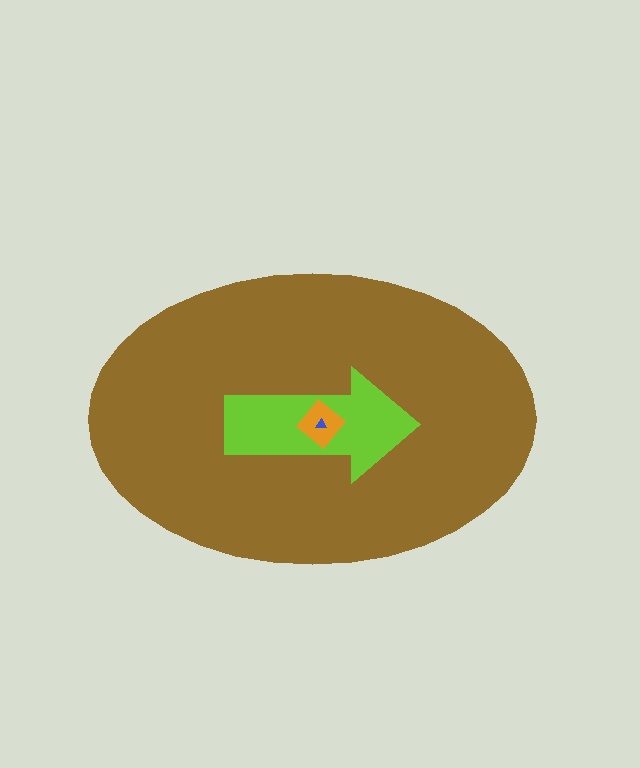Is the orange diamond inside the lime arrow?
Yes.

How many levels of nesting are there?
4.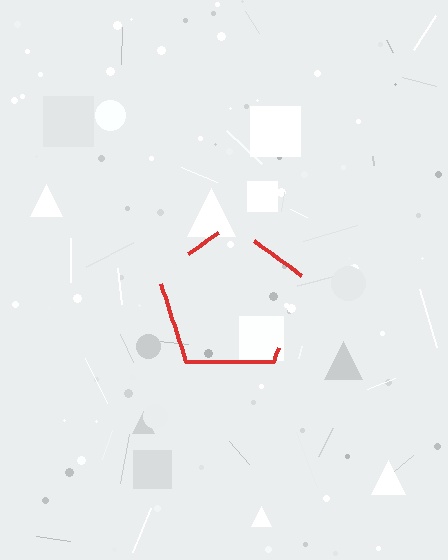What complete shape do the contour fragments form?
The contour fragments form a pentagon.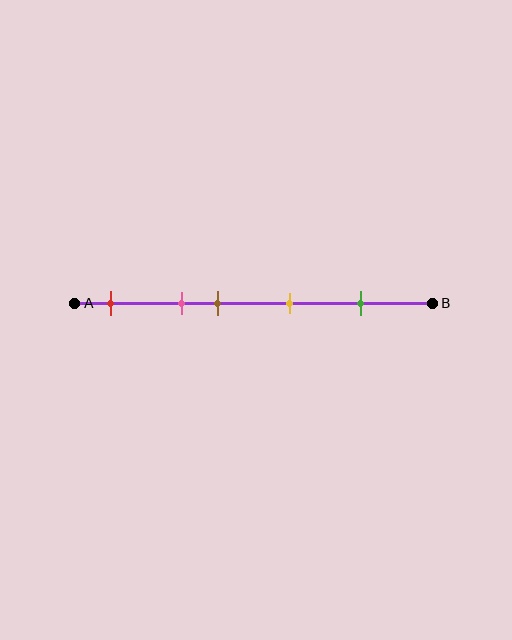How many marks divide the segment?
There are 5 marks dividing the segment.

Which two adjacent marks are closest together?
The pink and brown marks are the closest adjacent pair.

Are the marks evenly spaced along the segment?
No, the marks are not evenly spaced.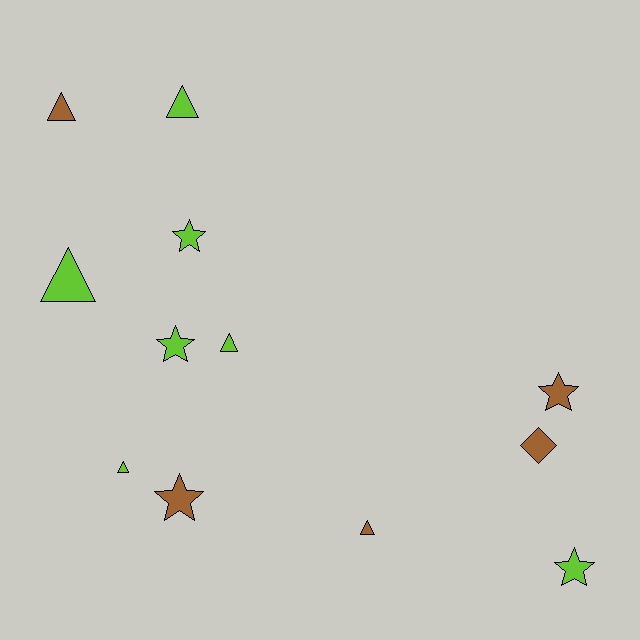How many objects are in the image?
There are 12 objects.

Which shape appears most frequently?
Triangle, with 6 objects.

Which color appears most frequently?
Lime, with 7 objects.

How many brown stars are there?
There are 2 brown stars.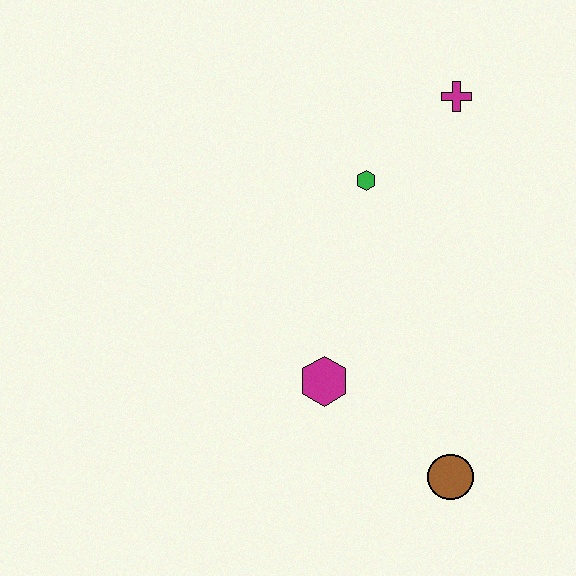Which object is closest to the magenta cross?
The green hexagon is closest to the magenta cross.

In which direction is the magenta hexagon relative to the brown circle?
The magenta hexagon is to the left of the brown circle.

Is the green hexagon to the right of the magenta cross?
No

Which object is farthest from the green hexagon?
The brown circle is farthest from the green hexagon.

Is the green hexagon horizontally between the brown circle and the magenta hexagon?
Yes